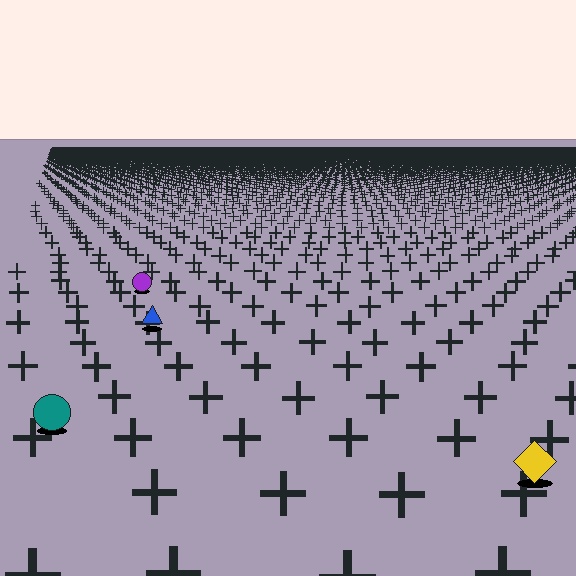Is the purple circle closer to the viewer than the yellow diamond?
No. The yellow diamond is closer — you can tell from the texture gradient: the ground texture is coarser near it.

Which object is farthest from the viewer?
The purple circle is farthest from the viewer. It appears smaller and the ground texture around it is denser.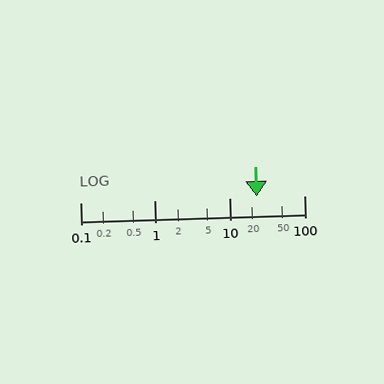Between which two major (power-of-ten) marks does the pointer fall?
The pointer is between 10 and 100.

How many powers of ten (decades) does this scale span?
The scale spans 3 decades, from 0.1 to 100.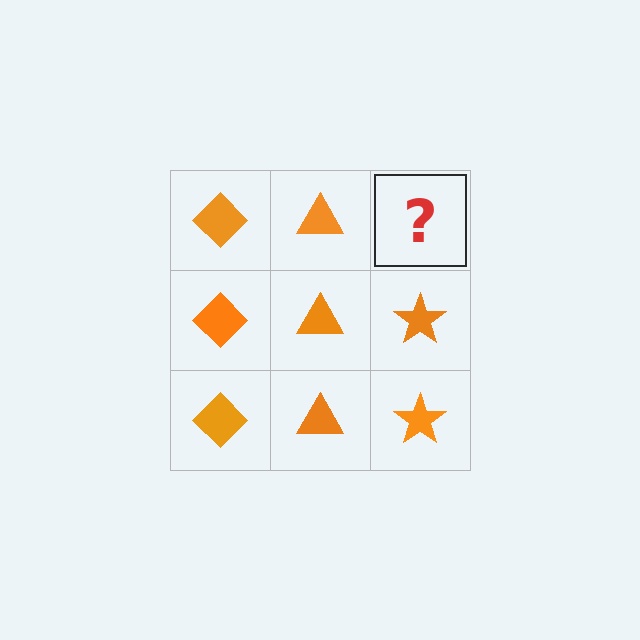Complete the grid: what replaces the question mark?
The question mark should be replaced with an orange star.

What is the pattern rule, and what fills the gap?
The rule is that each column has a consistent shape. The gap should be filled with an orange star.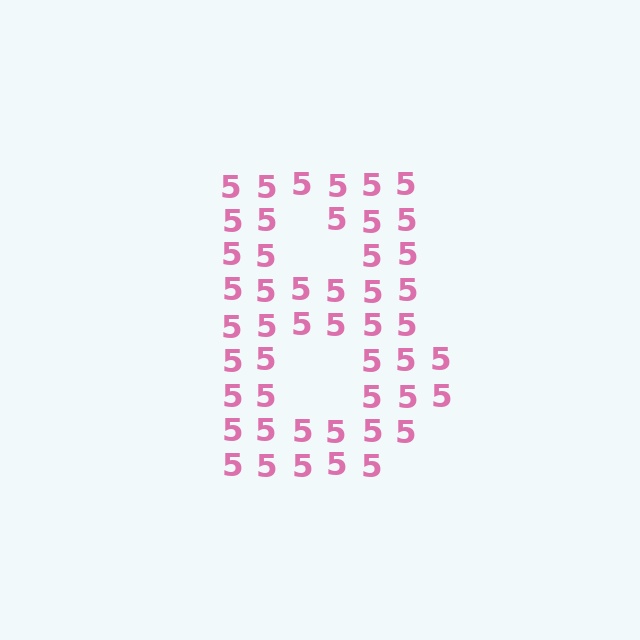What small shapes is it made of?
It is made of small digit 5's.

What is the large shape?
The large shape is the letter B.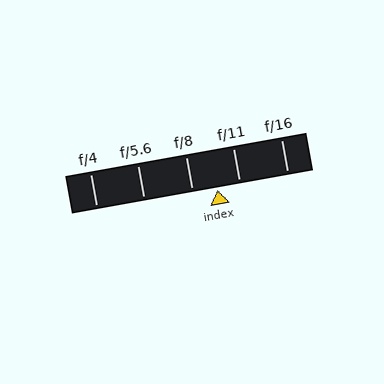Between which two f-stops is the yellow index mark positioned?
The index mark is between f/8 and f/11.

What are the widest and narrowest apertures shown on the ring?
The widest aperture shown is f/4 and the narrowest is f/16.